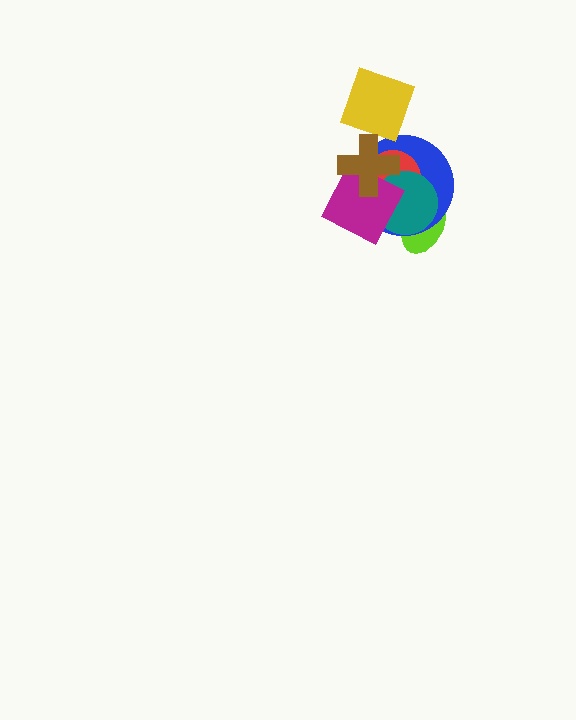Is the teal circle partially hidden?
Yes, it is partially covered by another shape.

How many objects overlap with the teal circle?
5 objects overlap with the teal circle.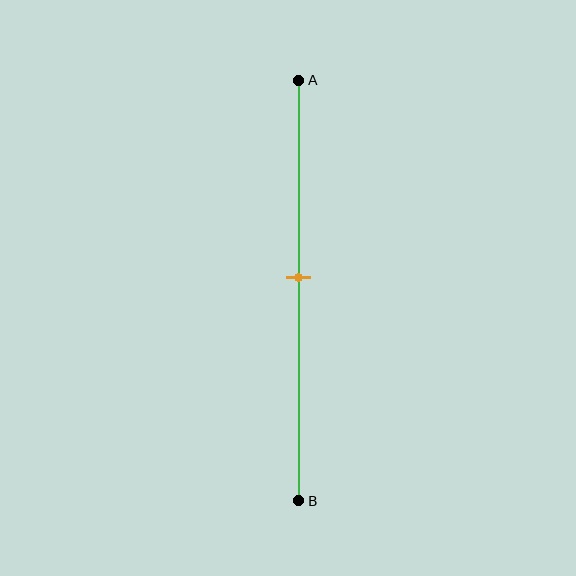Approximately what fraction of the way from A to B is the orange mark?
The orange mark is approximately 45% of the way from A to B.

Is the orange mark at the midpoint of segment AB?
Yes, the mark is approximately at the midpoint.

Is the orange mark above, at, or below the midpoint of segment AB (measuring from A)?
The orange mark is approximately at the midpoint of segment AB.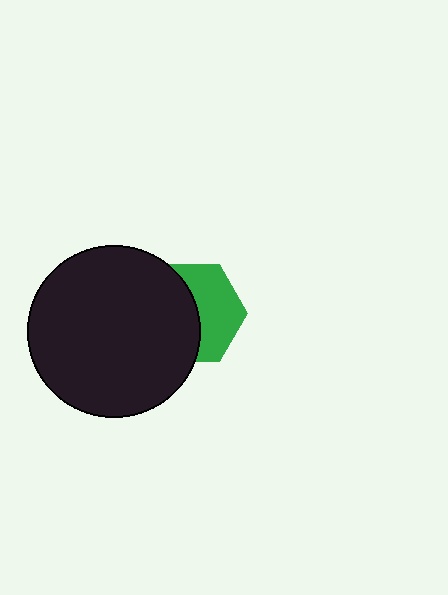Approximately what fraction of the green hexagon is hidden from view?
Roughly 52% of the green hexagon is hidden behind the black circle.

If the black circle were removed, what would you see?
You would see the complete green hexagon.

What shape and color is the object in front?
The object in front is a black circle.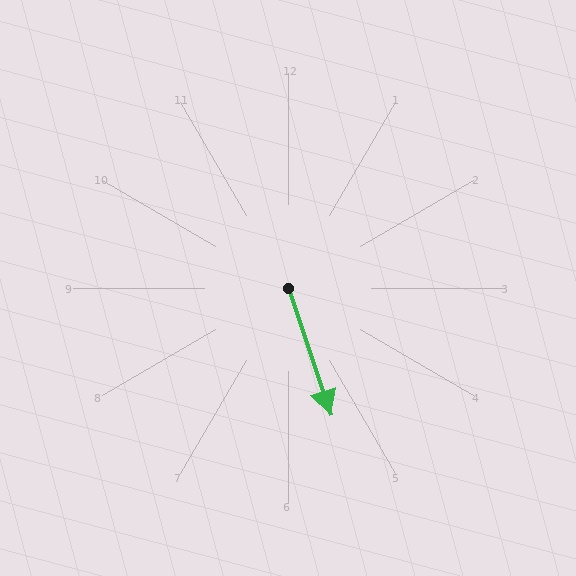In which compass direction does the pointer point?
South.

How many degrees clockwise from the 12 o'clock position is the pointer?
Approximately 161 degrees.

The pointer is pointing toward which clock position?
Roughly 5 o'clock.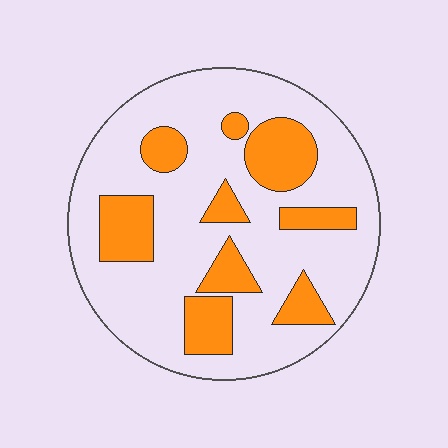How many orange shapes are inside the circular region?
9.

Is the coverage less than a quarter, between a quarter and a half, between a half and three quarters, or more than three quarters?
Between a quarter and a half.